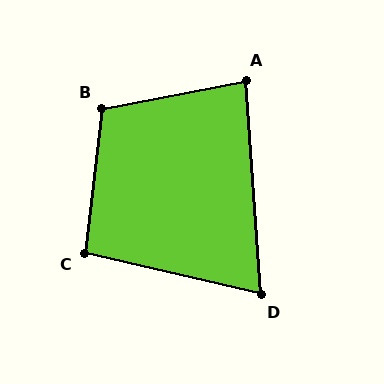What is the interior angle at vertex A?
Approximately 83 degrees (acute).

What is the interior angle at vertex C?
Approximately 97 degrees (obtuse).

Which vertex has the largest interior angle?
B, at approximately 107 degrees.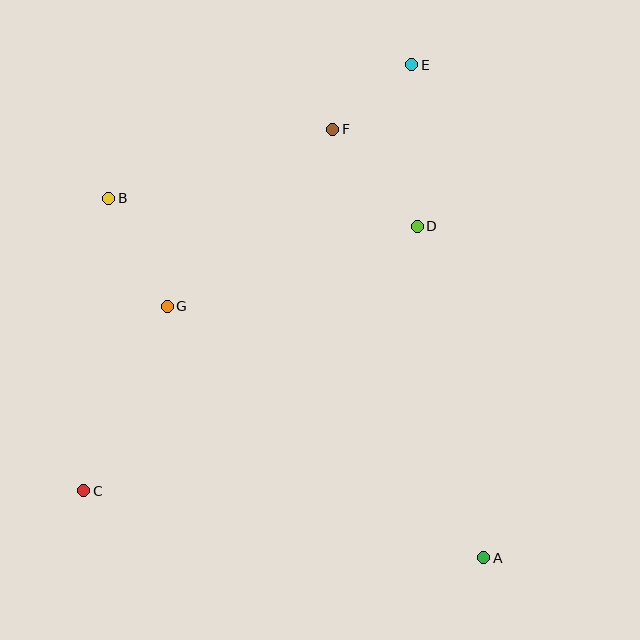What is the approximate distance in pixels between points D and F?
The distance between D and F is approximately 129 pixels.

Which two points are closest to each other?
Points E and F are closest to each other.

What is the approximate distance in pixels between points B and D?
The distance between B and D is approximately 310 pixels.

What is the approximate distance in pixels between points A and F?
The distance between A and F is approximately 454 pixels.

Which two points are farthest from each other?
Points C and E are farthest from each other.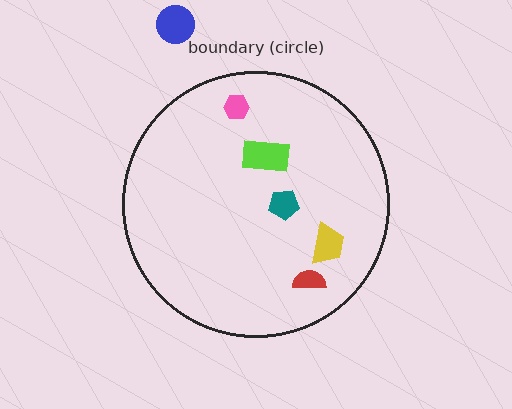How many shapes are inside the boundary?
5 inside, 1 outside.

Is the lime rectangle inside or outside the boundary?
Inside.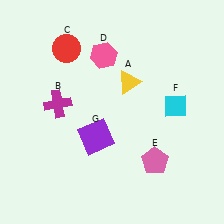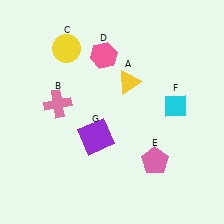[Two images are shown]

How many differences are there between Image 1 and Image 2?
There are 2 differences between the two images.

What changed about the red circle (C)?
In Image 1, C is red. In Image 2, it changed to yellow.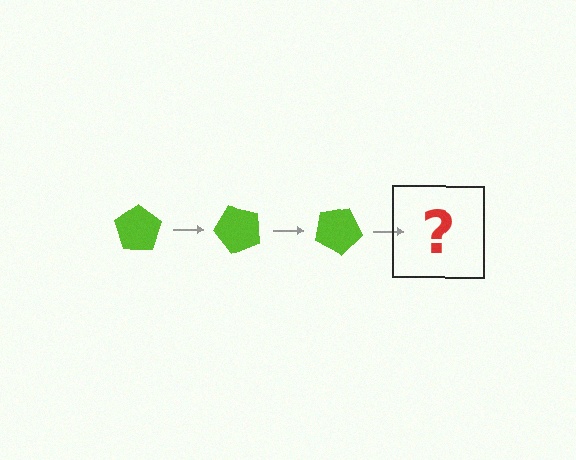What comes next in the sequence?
The next element should be a lime pentagon rotated 150 degrees.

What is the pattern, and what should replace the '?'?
The pattern is that the pentagon rotates 50 degrees each step. The '?' should be a lime pentagon rotated 150 degrees.